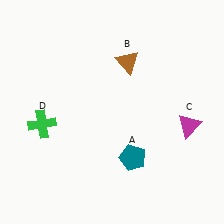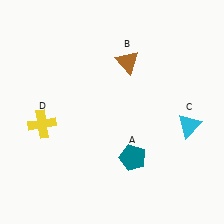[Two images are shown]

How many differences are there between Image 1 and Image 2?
There are 2 differences between the two images.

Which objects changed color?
C changed from magenta to cyan. D changed from green to yellow.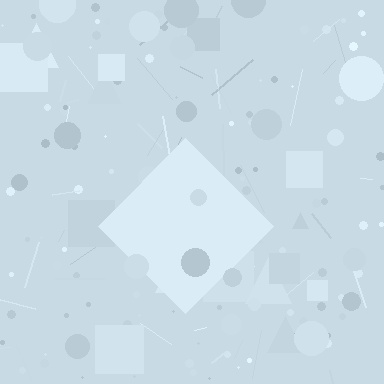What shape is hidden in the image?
A diamond is hidden in the image.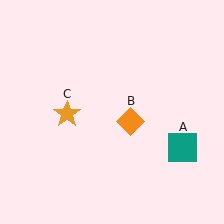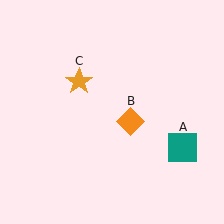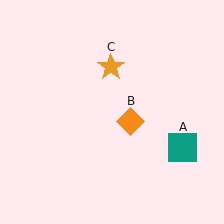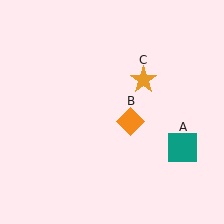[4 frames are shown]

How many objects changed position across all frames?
1 object changed position: orange star (object C).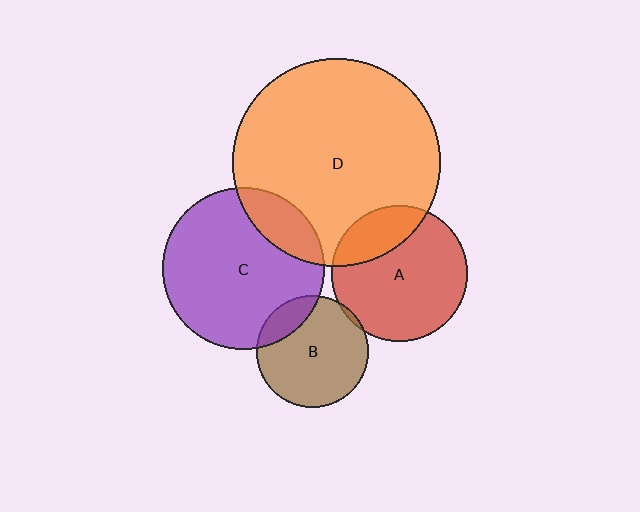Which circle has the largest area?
Circle D (orange).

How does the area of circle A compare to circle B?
Approximately 1.5 times.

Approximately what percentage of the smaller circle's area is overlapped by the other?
Approximately 25%.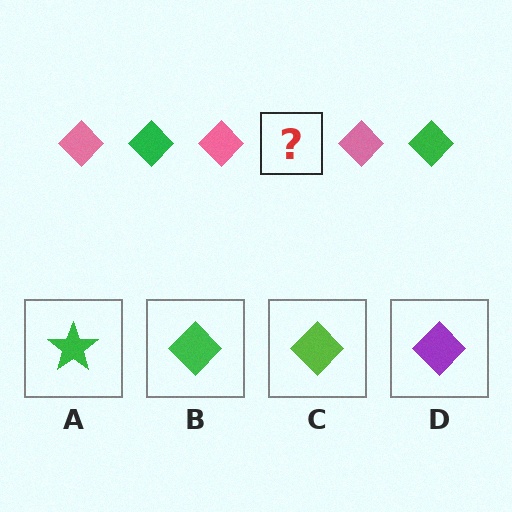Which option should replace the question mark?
Option B.